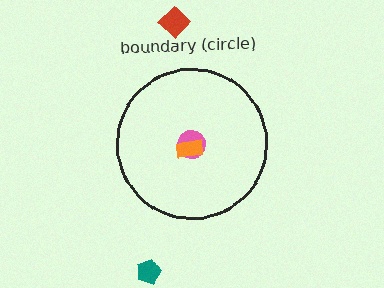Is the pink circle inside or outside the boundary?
Inside.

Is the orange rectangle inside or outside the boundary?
Inside.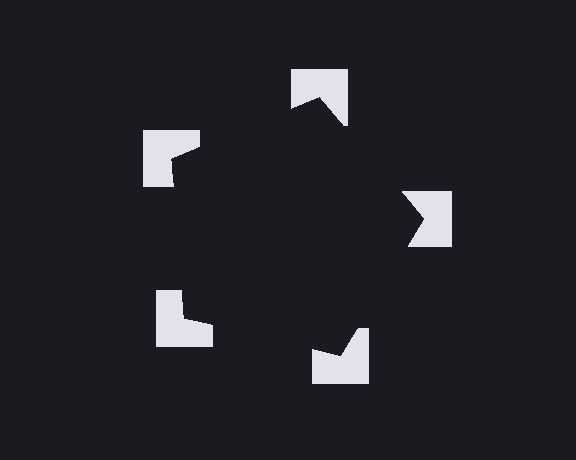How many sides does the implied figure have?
5 sides.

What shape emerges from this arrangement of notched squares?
An illusory pentagon — its edges are inferred from the aligned wedge cuts in the notched squares, not physically drawn.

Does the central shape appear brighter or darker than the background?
It typically appears slightly darker than the background, even though no actual brightness change is drawn.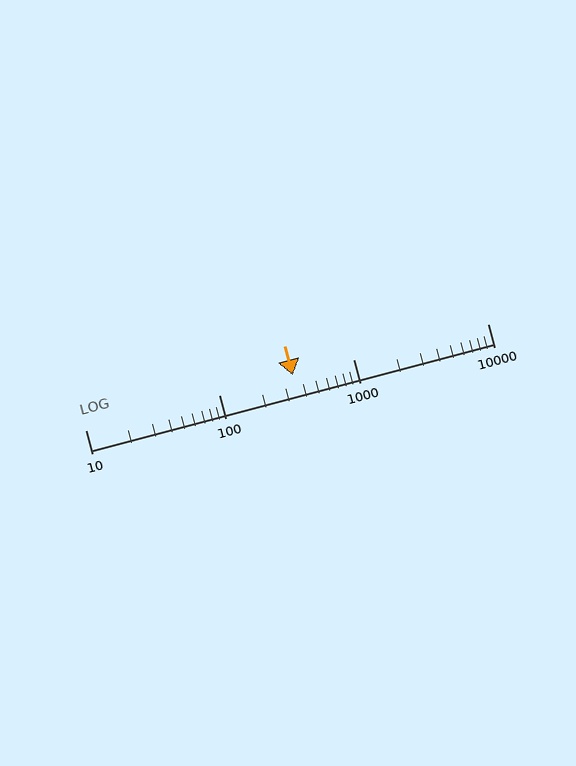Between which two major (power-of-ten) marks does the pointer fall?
The pointer is between 100 and 1000.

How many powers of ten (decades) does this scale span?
The scale spans 3 decades, from 10 to 10000.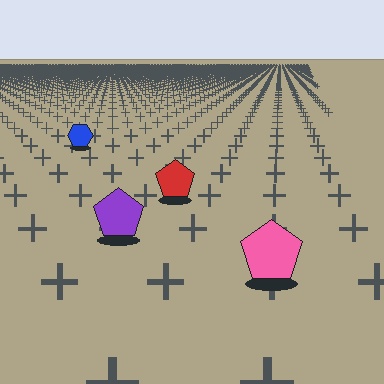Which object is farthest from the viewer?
The blue hexagon is farthest from the viewer. It appears smaller and the ground texture around it is denser.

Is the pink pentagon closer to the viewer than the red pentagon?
Yes. The pink pentagon is closer — you can tell from the texture gradient: the ground texture is coarser near it.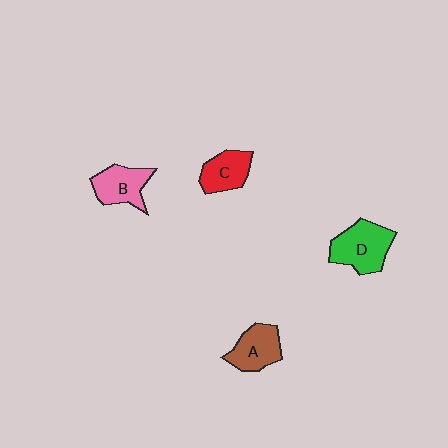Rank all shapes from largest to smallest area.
From largest to smallest: D (green), B (pink), A (brown), C (red).